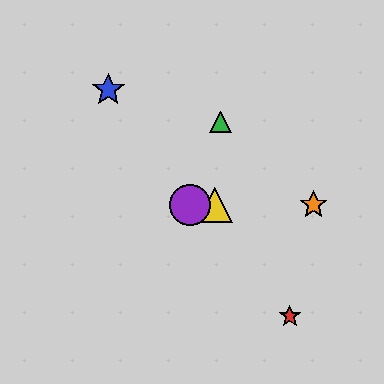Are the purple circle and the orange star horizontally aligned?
Yes, both are at y≈205.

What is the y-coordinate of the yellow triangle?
The yellow triangle is at y≈205.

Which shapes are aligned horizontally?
The yellow triangle, the purple circle, the orange star are aligned horizontally.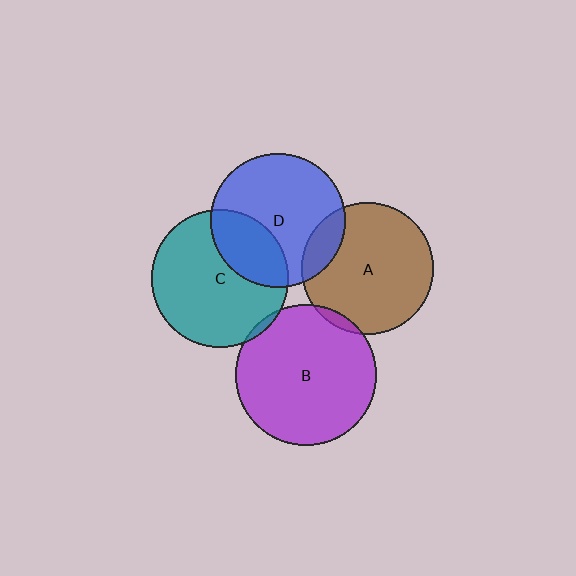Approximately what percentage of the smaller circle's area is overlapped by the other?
Approximately 5%.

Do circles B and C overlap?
Yes.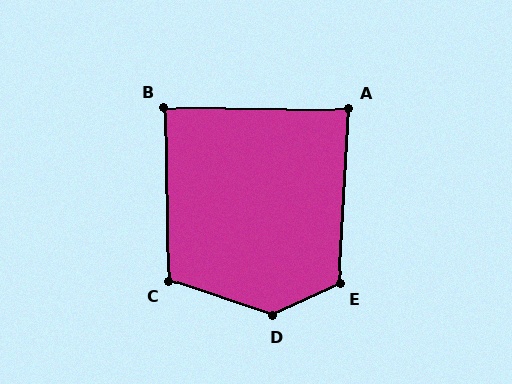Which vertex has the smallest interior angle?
A, at approximately 87 degrees.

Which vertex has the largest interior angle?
D, at approximately 137 degrees.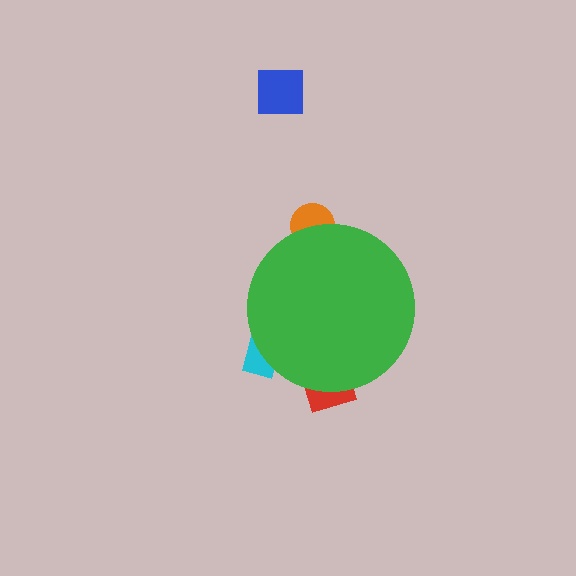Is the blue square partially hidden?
No, the blue square is fully visible.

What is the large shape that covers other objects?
A green circle.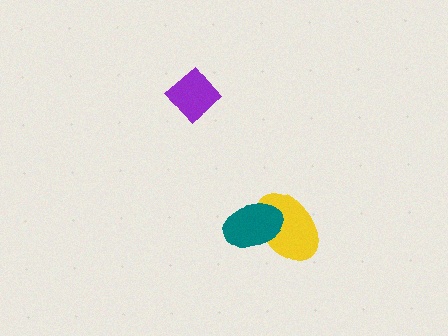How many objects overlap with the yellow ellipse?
1 object overlaps with the yellow ellipse.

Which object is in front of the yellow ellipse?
The teal ellipse is in front of the yellow ellipse.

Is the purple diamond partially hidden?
No, no other shape covers it.